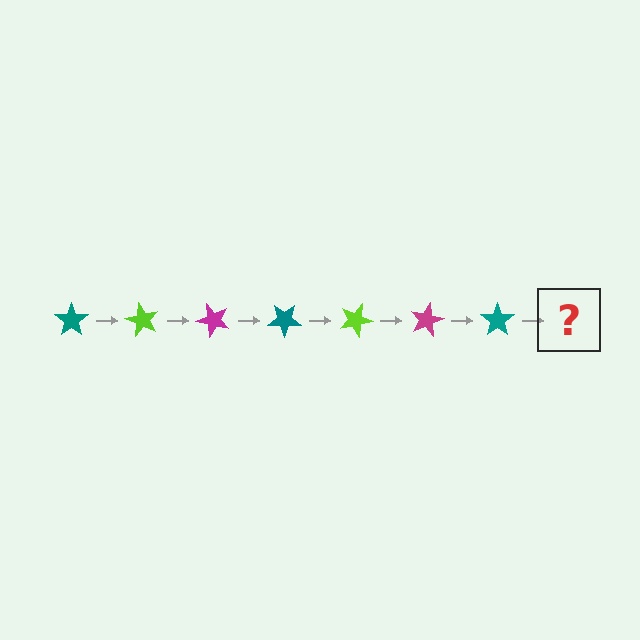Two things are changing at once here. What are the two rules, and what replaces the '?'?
The two rules are that it rotates 60 degrees each step and the color cycles through teal, lime, and magenta. The '?' should be a lime star, rotated 420 degrees from the start.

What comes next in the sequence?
The next element should be a lime star, rotated 420 degrees from the start.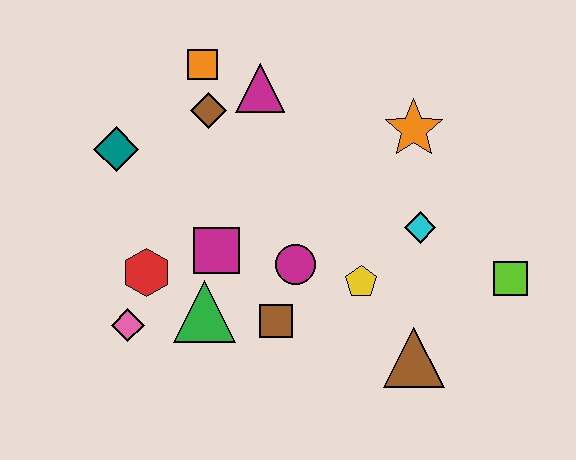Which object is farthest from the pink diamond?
The lime square is farthest from the pink diamond.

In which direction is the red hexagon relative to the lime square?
The red hexagon is to the left of the lime square.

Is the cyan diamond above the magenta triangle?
No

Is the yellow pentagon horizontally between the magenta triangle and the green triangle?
No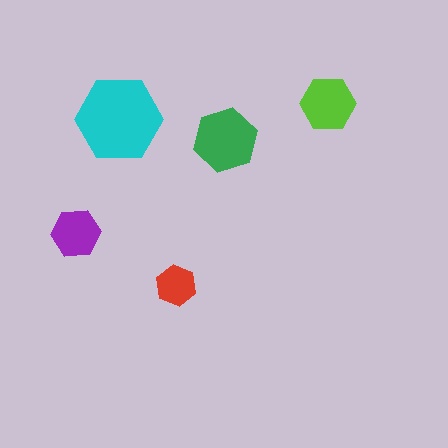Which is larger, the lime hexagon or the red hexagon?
The lime one.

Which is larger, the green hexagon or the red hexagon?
The green one.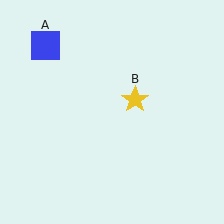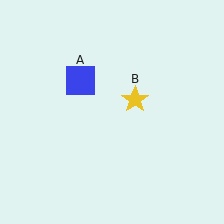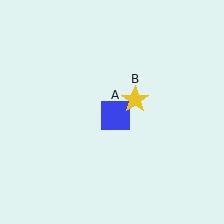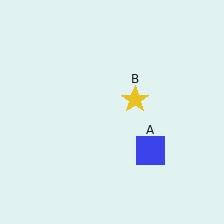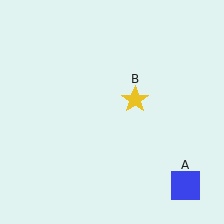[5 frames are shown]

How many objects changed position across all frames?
1 object changed position: blue square (object A).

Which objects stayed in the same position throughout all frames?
Yellow star (object B) remained stationary.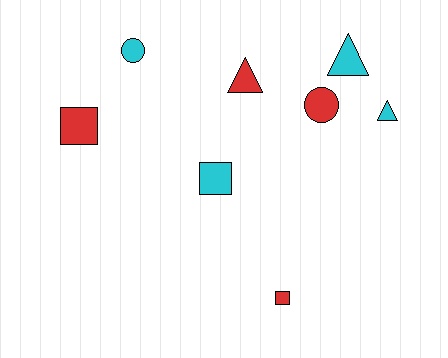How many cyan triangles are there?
There are 2 cyan triangles.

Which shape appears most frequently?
Triangle, with 3 objects.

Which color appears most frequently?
Cyan, with 4 objects.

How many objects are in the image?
There are 8 objects.